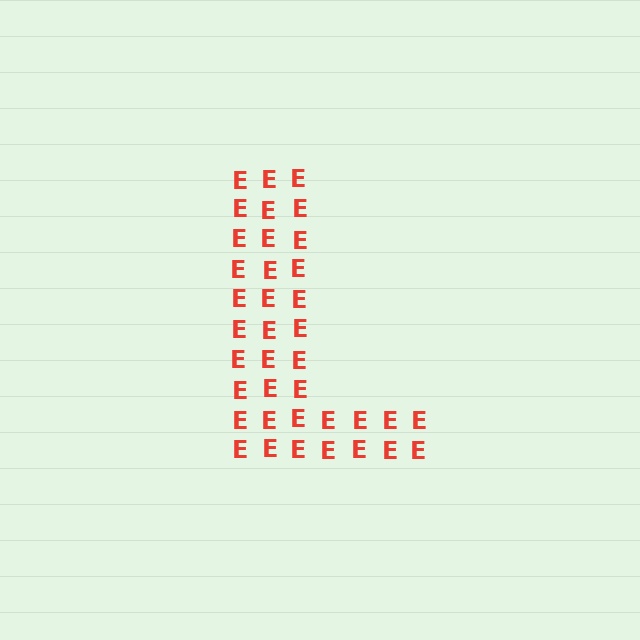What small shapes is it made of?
It is made of small letter E's.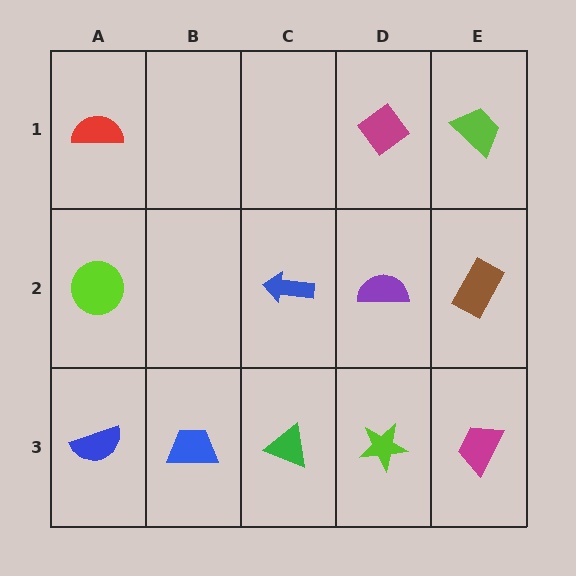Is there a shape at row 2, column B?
No, that cell is empty.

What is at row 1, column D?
A magenta diamond.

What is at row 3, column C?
A green triangle.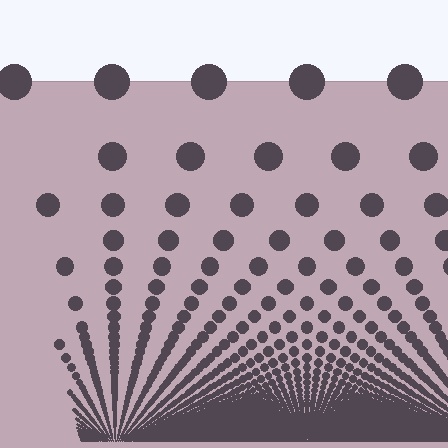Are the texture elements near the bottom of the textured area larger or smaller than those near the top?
Smaller. The gradient is inverted — elements near the bottom are smaller and denser.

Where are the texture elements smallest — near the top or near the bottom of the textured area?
Near the bottom.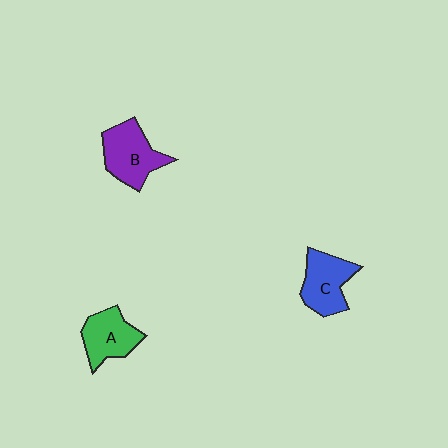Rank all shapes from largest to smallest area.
From largest to smallest: B (purple), C (blue), A (green).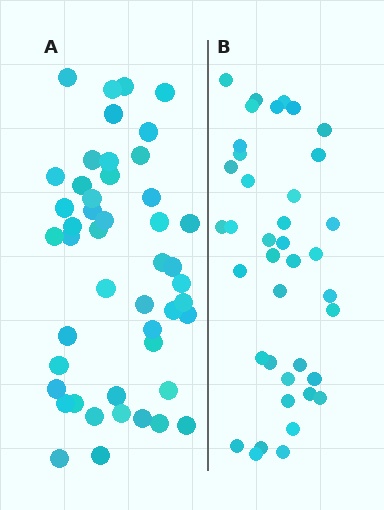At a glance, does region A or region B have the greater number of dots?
Region A (the left region) has more dots.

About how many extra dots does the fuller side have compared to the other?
Region A has roughly 8 or so more dots than region B.